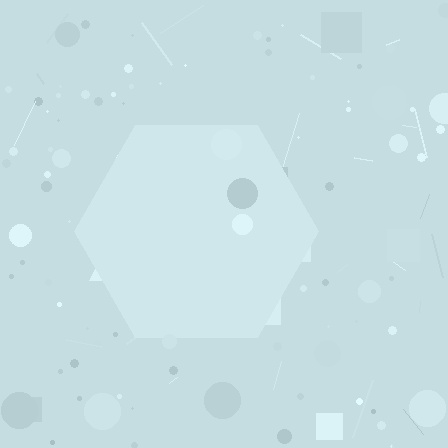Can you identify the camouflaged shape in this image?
The camouflaged shape is a hexagon.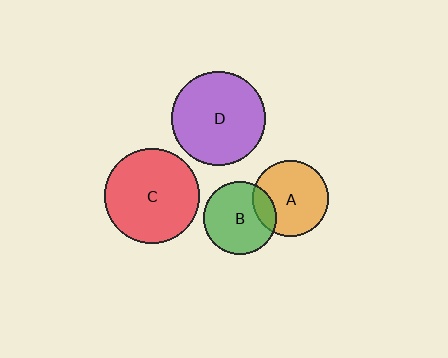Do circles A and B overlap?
Yes.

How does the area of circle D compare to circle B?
Approximately 1.6 times.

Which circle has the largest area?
Circle C (red).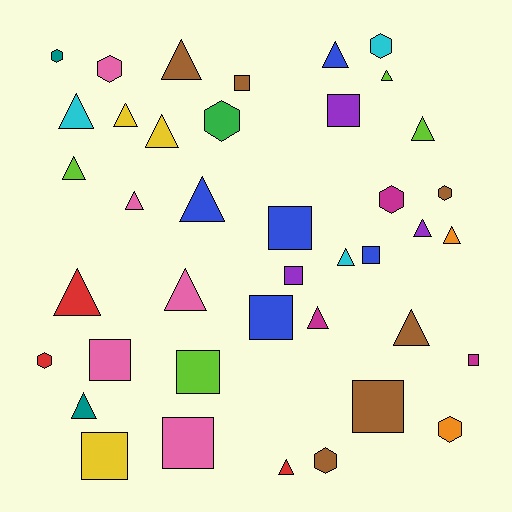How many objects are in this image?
There are 40 objects.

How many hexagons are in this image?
There are 9 hexagons.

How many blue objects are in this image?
There are 5 blue objects.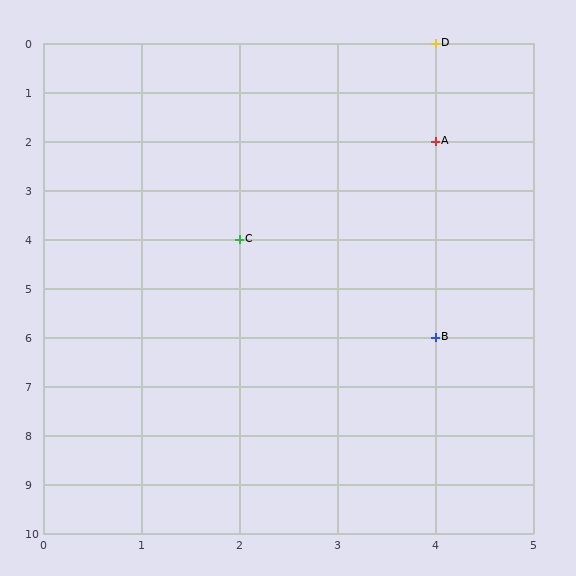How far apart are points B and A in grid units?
Points B and A are 4 rows apart.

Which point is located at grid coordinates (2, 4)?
Point C is at (2, 4).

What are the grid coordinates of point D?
Point D is at grid coordinates (4, 0).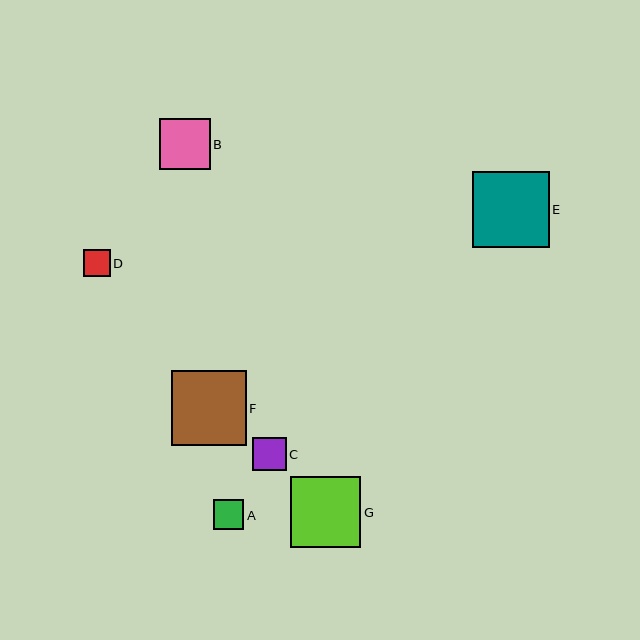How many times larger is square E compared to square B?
Square E is approximately 1.5 times the size of square B.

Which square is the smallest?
Square D is the smallest with a size of approximately 27 pixels.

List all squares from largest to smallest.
From largest to smallest: E, F, G, B, C, A, D.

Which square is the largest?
Square E is the largest with a size of approximately 76 pixels.